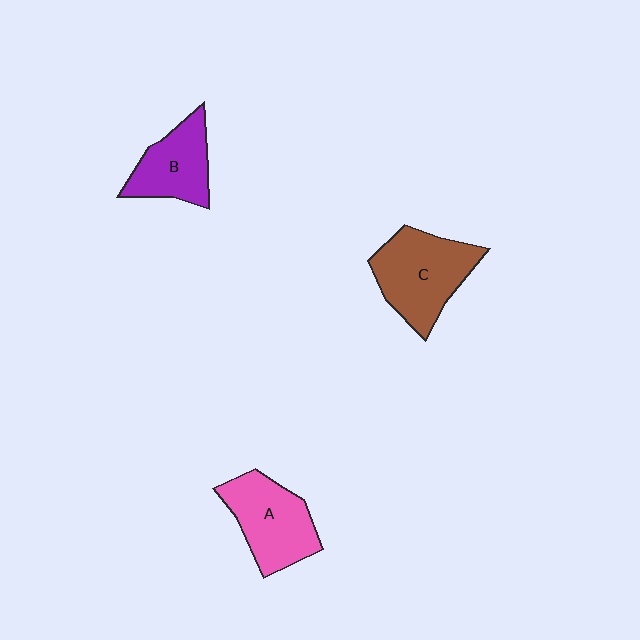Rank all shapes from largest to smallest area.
From largest to smallest: C (brown), A (pink), B (purple).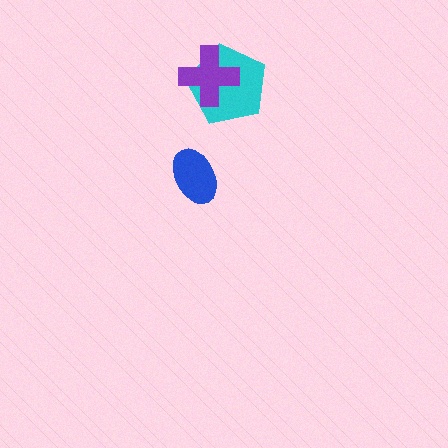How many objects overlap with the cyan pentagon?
1 object overlaps with the cyan pentagon.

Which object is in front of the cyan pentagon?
The purple cross is in front of the cyan pentagon.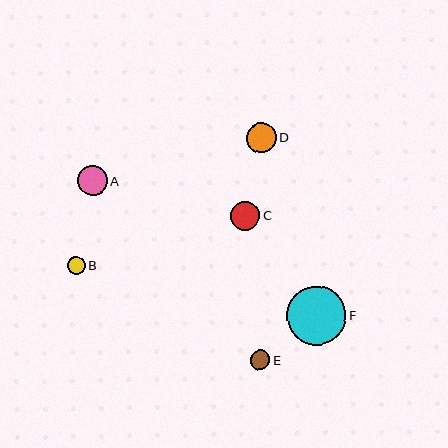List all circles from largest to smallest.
From largest to smallest: F, D, A, C, E, B.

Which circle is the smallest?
Circle B is the smallest with a size of approximately 18 pixels.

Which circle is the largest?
Circle F is the largest with a size of approximately 59 pixels.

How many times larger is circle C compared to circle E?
Circle C is approximately 1.5 times the size of circle E.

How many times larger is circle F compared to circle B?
Circle F is approximately 3.3 times the size of circle B.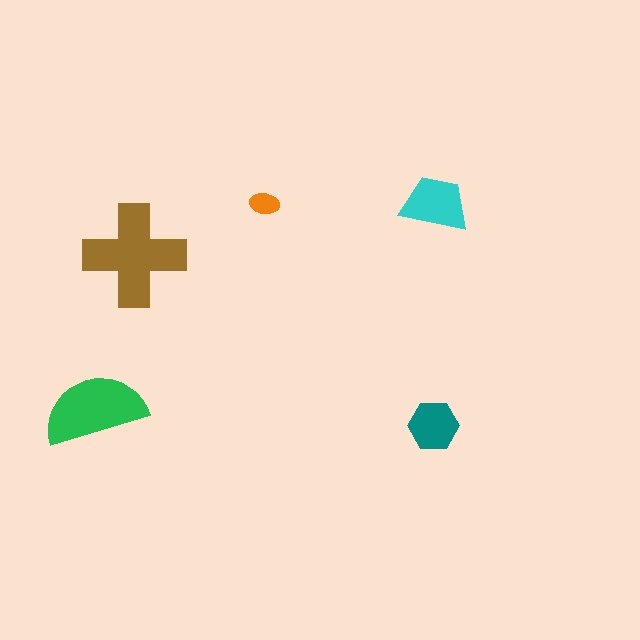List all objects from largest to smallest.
The brown cross, the green semicircle, the cyan trapezoid, the teal hexagon, the orange ellipse.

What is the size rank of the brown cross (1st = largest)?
1st.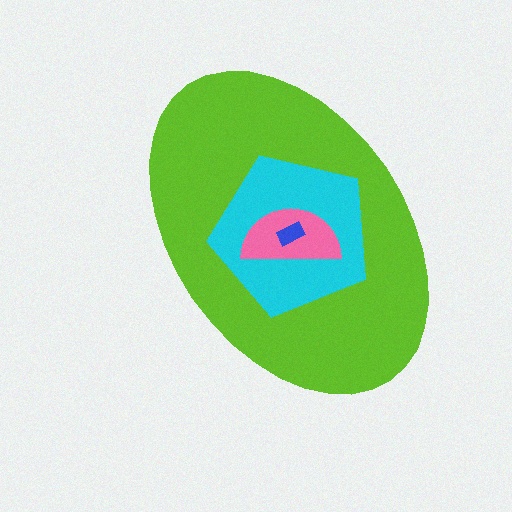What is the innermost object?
The blue rectangle.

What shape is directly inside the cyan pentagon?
The pink semicircle.